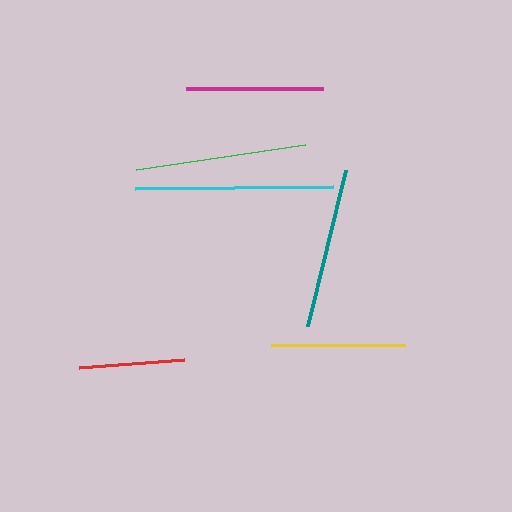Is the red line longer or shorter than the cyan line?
The cyan line is longer than the red line.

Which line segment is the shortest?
The red line is the shortest at approximately 105 pixels.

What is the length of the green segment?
The green segment is approximately 171 pixels long.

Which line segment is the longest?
The cyan line is the longest at approximately 198 pixels.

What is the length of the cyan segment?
The cyan segment is approximately 198 pixels long.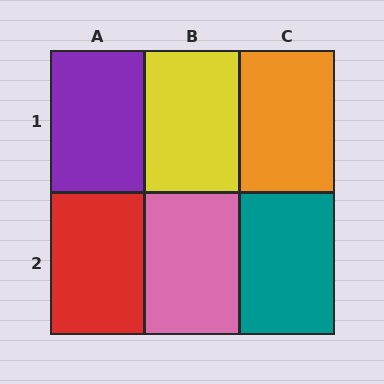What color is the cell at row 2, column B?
Pink.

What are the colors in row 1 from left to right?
Purple, yellow, orange.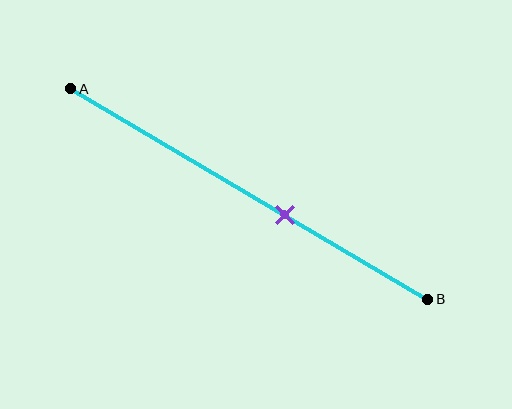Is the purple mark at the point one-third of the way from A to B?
No, the mark is at about 60% from A, not at the 33% one-third point.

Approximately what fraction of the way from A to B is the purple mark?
The purple mark is approximately 60% of the way from A to B.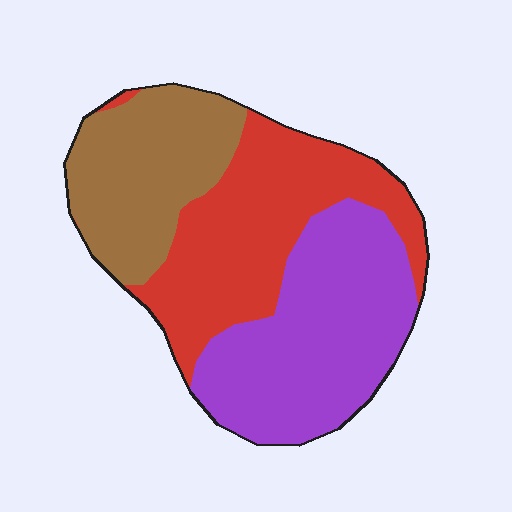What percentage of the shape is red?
Red covers around 35% of the shape.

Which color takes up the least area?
Brown, at roughly 25%.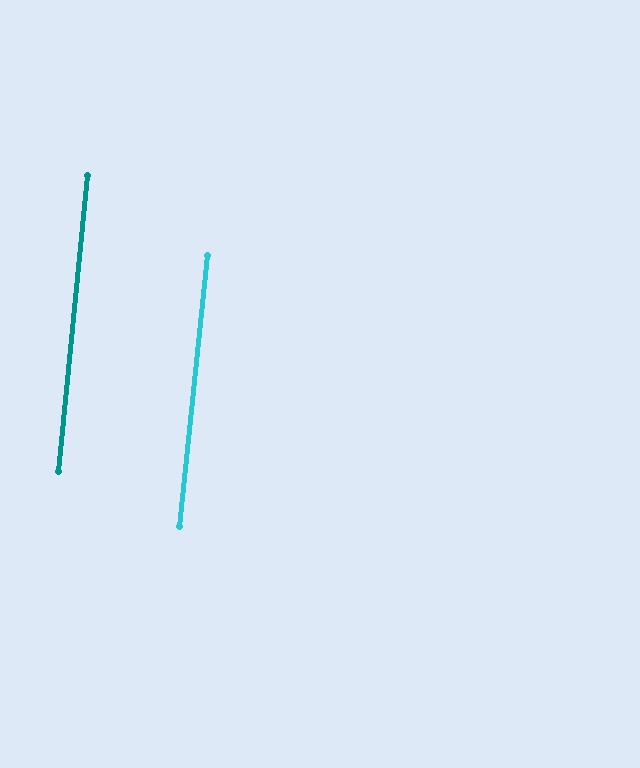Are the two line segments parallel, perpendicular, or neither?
Parallel — their directions differ by only 0.4°.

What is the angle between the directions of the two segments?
Approximately 0 degrees.